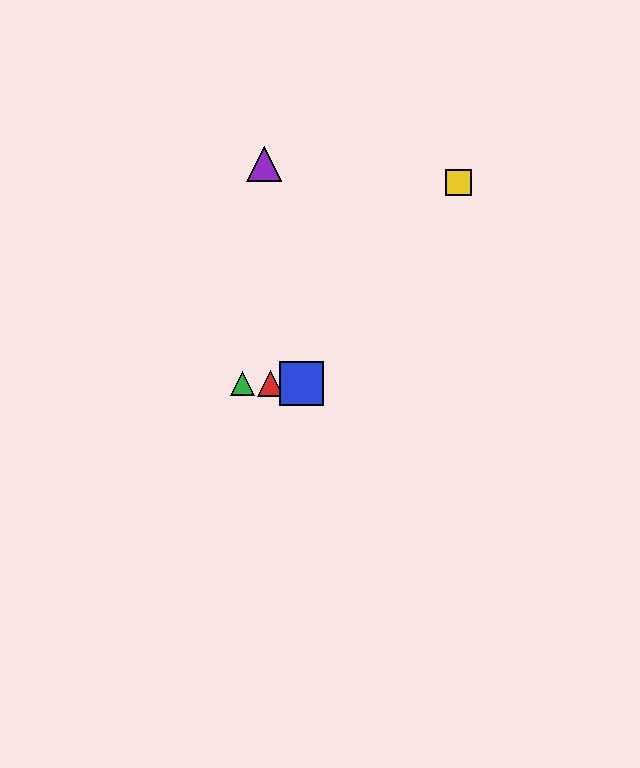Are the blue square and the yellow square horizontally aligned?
No, the blue square is at y≈383 and the yellow square is at y≈183.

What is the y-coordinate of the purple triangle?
The purple triangle is at y≈164.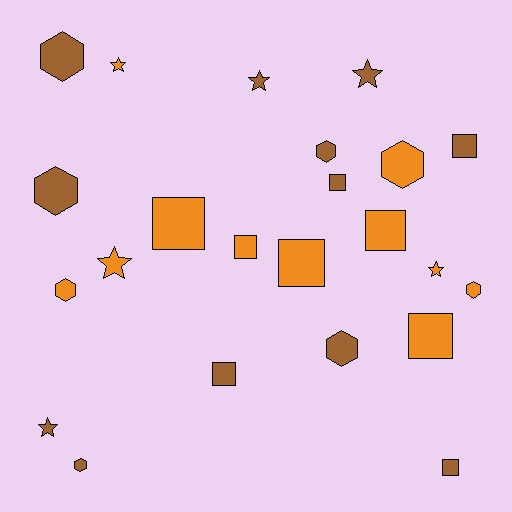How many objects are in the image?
There are 23 objects.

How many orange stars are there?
There are 3 orange stars.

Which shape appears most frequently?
Square, with 9 objects.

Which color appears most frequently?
Brown, with 12 objects.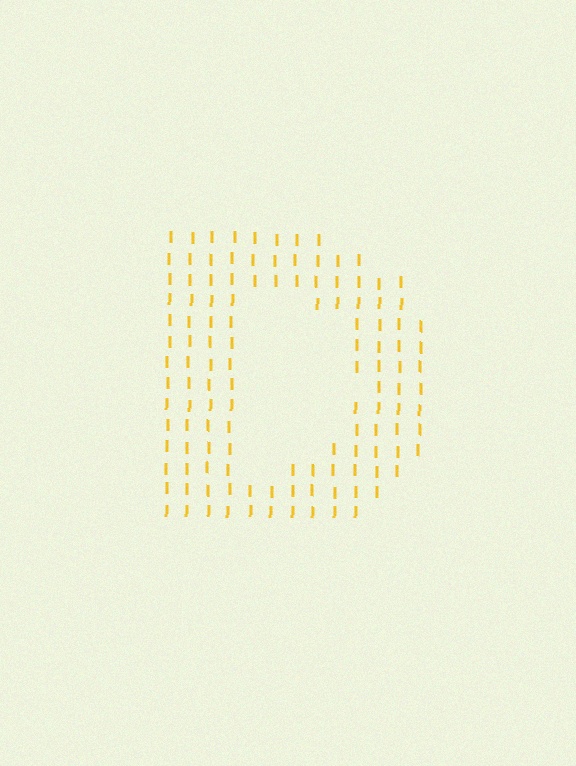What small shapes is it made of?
It is made of small letter I's.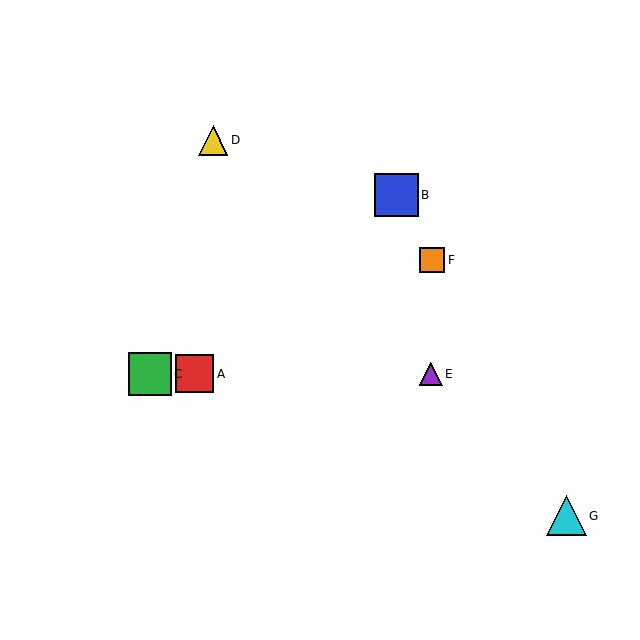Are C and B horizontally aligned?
No, C is at y≈374 and B is at y≈195.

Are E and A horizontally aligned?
Yes, both are at y≈374.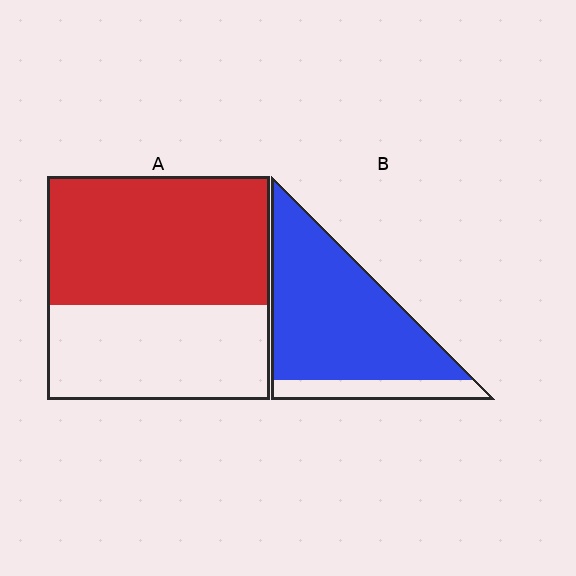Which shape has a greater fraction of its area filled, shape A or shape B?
Shape B.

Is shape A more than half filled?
Yes.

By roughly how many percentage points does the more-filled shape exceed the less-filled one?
By roughly 25 percentage points (B over A).